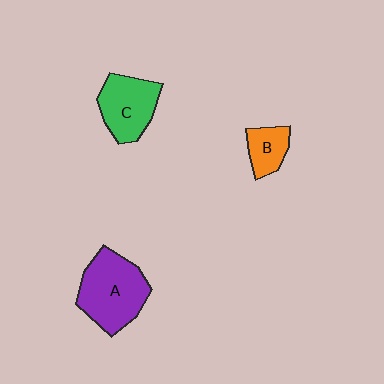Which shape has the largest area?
Shape A (purple).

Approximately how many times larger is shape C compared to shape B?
Approximately 1.8 times.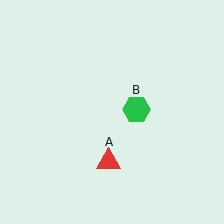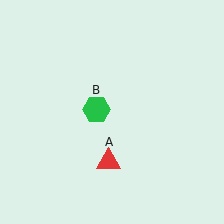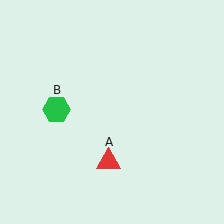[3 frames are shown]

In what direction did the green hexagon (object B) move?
The green hexagon (object B) moved left.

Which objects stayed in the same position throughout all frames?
Red triangle (object A) remained stationary.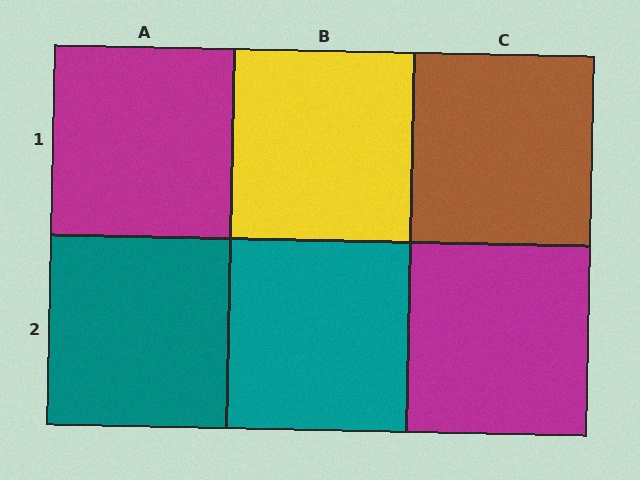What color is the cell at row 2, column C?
Magenta.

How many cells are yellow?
1 cell is yellow.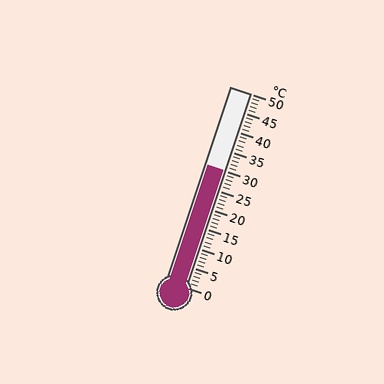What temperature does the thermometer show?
The thermometer shows approximately 30°C.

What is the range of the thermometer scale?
The thermometer scale ranges from 0°C to 50°C.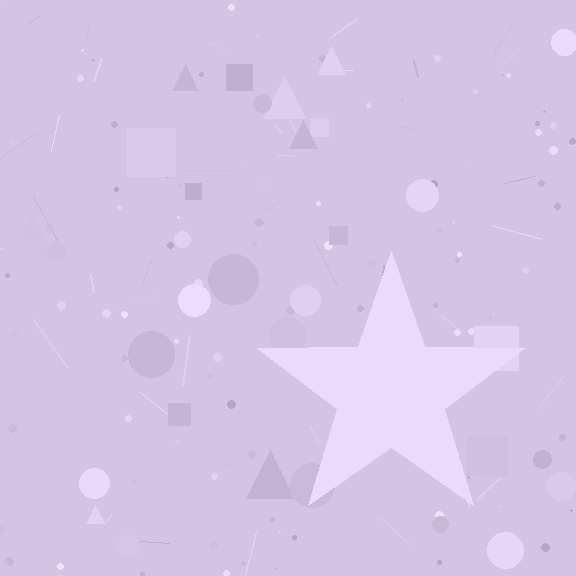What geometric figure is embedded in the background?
A star is embedded in the background.